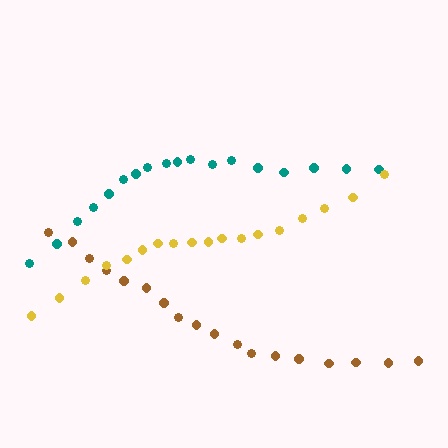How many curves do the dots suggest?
There are 3 distinct paths.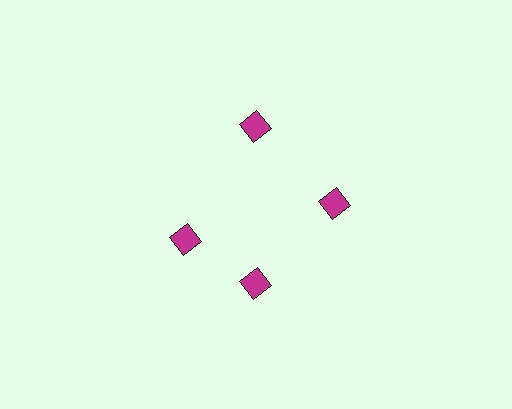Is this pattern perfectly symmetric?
No. The 4 magenta diamonds are arranged in a ring, but one element near the 9 o'clock position is rotated out of alignment along the ring, breaking the 4-fold rotational symmetry.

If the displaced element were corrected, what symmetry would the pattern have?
It would have 4-fold rotational symmetry — the pattern would map onto itself every 90 degrees.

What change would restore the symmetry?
The symmetry would be restored by rotating it back into even spacing with its neighbors so that all 4 diamonds sit at equal angles and equal distance from the center.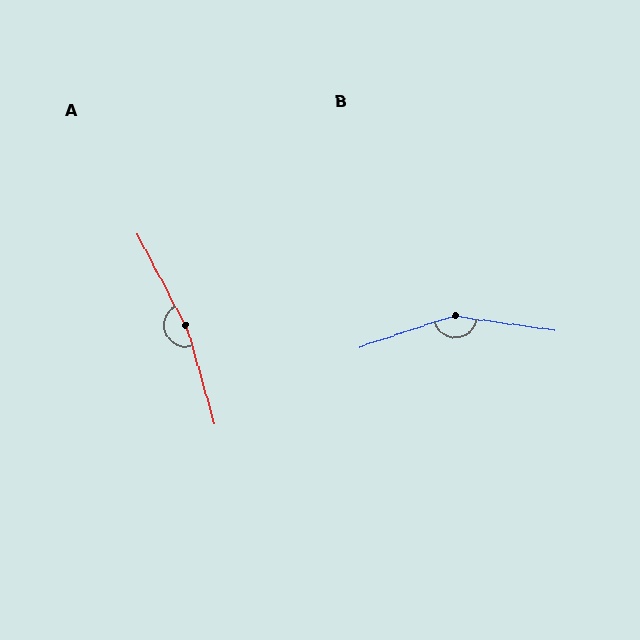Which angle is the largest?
A, at approximately 169 degrees.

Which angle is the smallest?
B, at approximately 154 degrees.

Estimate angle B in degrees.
Approximately 154 degrees.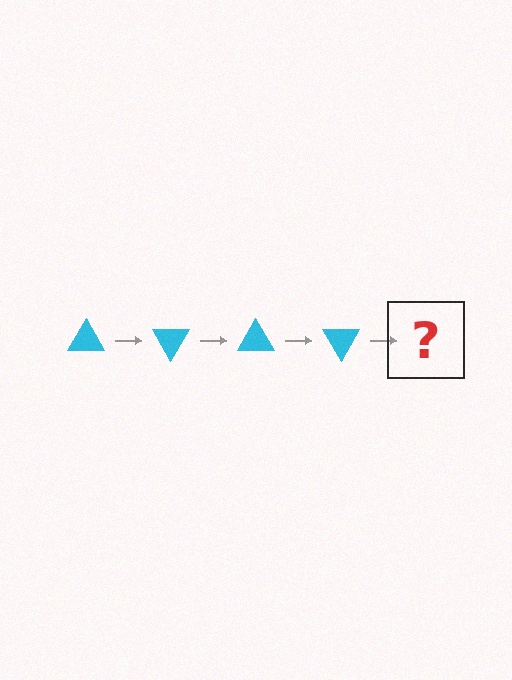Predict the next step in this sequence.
The next step is a cyan triangle rotated 240 degrees.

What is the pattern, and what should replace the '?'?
The pattern is that the triangle rotates 60 degrees each step. The '?' should be a cyan triangle rotated 240 degrees.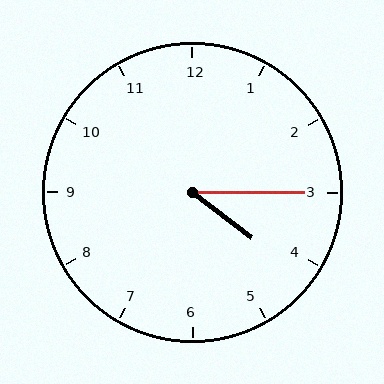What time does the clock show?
4:15.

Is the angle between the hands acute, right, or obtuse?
It is acute.